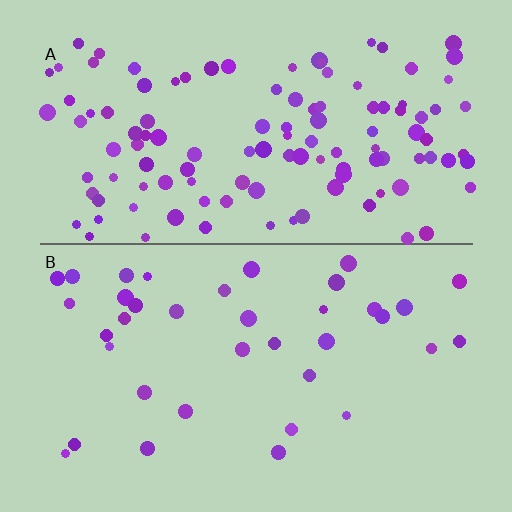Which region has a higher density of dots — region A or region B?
A (the top).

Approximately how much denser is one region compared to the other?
Approximately 3.2× — region A over region B.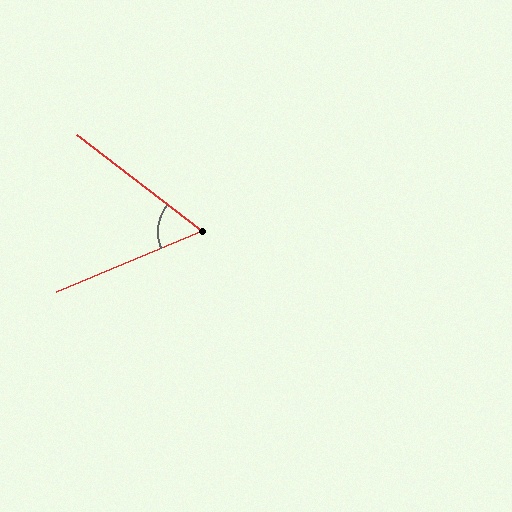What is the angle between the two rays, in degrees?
Approximately 60 degrees.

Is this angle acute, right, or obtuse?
It is acute.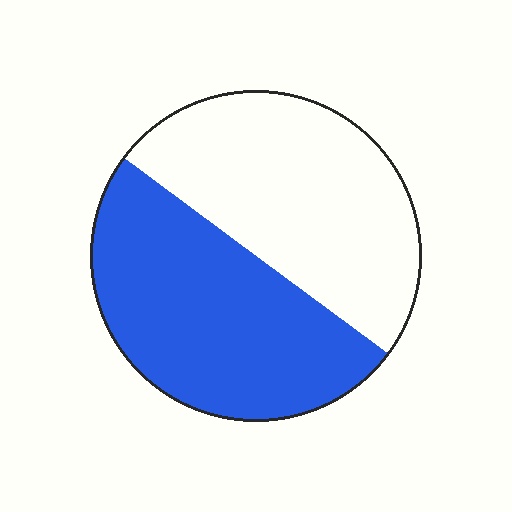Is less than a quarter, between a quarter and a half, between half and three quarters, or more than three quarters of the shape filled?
Between half and three quarters.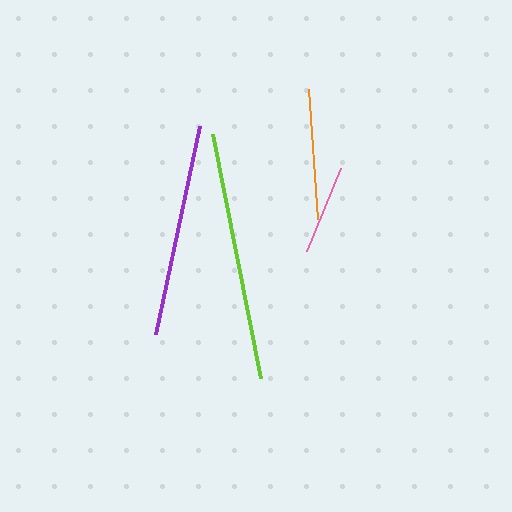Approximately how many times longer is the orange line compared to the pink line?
The orange line is approximately 1.5 times the length of the pink line.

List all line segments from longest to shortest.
From longest to shortest: lime, purple, orange, pink.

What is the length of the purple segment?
The purple segment is approximately 213 pixels long.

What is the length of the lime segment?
The lime segment is approximately 249 pixels long.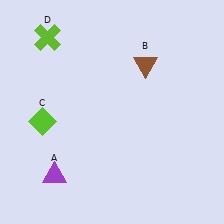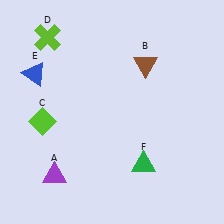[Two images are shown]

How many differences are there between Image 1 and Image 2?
There are 2 differences between the two images.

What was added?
A blue triangle (E), a green triangle (F) were added in Image 2.